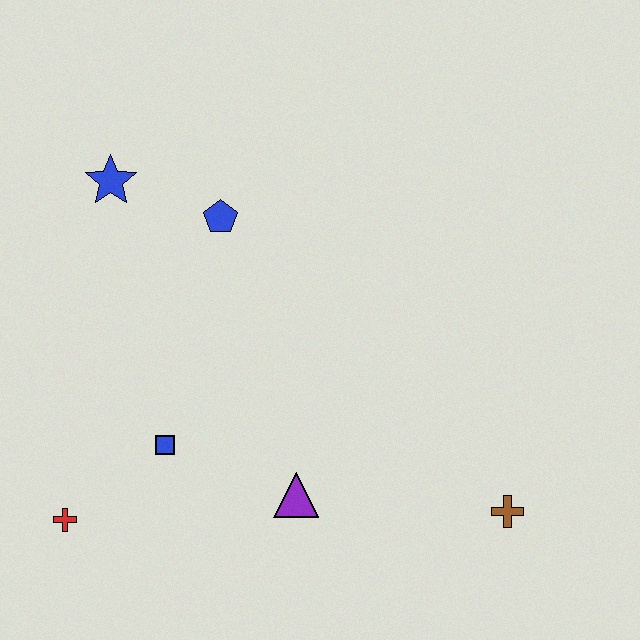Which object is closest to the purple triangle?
The blue square is closest to the purple triangle.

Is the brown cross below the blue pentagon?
Yes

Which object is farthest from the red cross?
The brown cross is farthest from the red cross.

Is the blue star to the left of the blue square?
Yes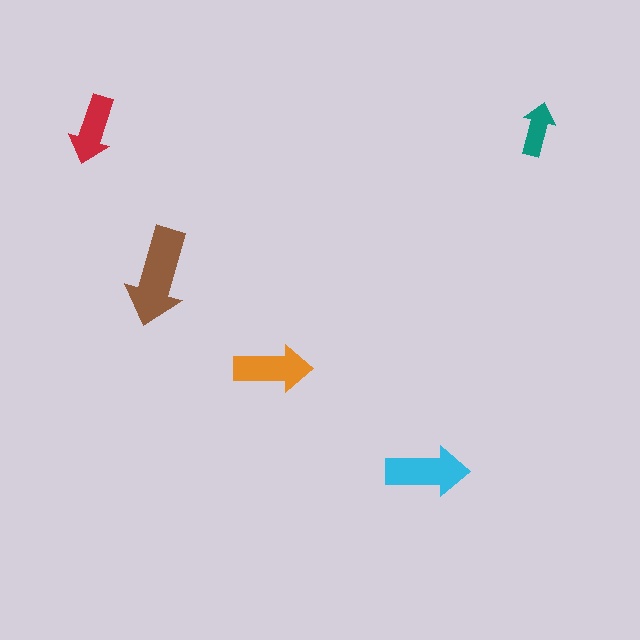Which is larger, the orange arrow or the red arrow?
The orange one.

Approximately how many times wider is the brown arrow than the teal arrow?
About 2 times wider.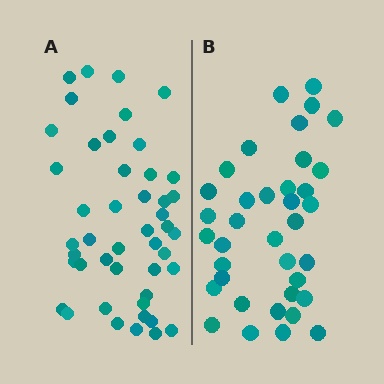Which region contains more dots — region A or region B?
Region A (the left region) has more dots.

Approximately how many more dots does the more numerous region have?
Region A has roughly 8 or so more dots than region B.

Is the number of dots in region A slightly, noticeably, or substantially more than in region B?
Region A has only slightly more — the two regions are fairly close. The ratio is roughly 1.2 to 1.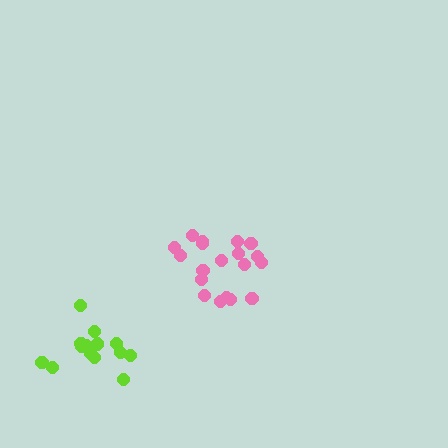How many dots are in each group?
Group 1: 19 dots, Group 2: 14 dots (33 total).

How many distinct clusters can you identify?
There are 2 distinct clusters.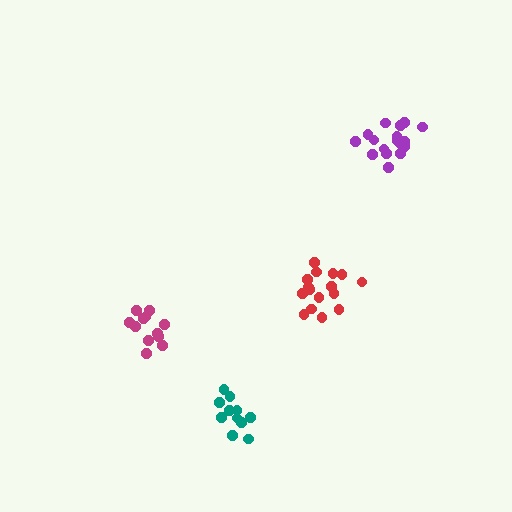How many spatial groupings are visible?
There are 4 spatial groupings.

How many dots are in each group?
Group 1: 11 dots, Group 2: 12 dots, Group 3: 16 dots, Group 4: 17 dots (56 total).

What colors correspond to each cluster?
The clusters are colored: teal, magenta, red, purple.